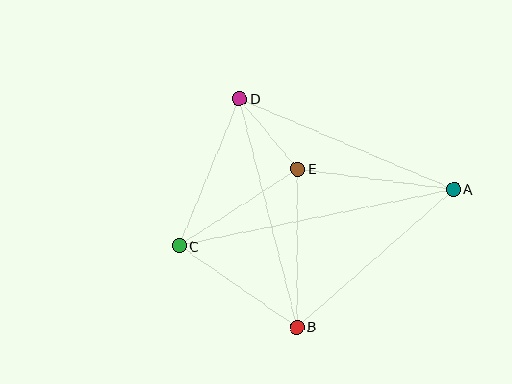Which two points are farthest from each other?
Points A and C are farthest from each other.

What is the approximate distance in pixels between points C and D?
The distance between C and D is approximately 159 pixels.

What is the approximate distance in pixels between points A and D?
The distance between A and D is approximately 232 pixels.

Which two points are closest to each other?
Points D and E are closest to each other.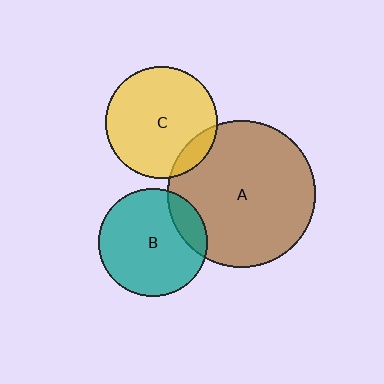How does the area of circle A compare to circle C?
Approximately 1.7 times.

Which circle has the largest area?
Circle A (brown).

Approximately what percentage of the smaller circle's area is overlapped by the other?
Approximately 10%.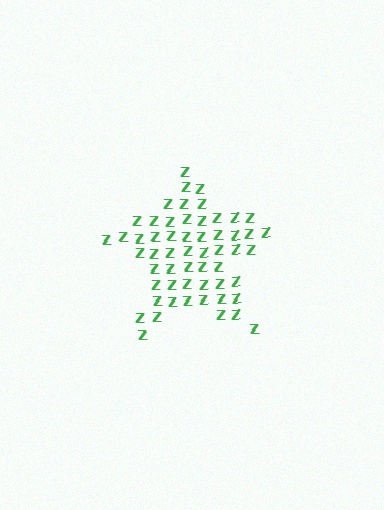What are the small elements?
The small elements are letter Z's.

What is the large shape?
The large shape is a star.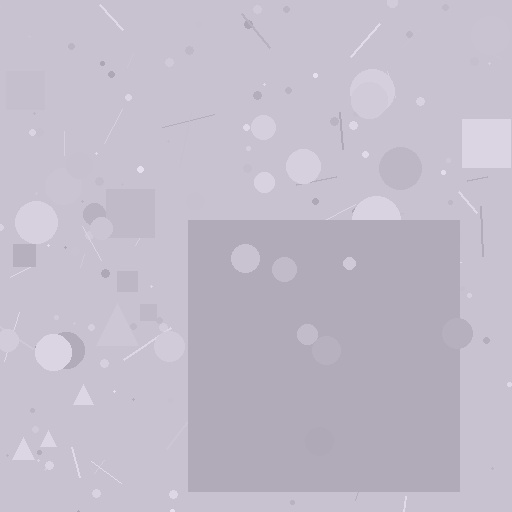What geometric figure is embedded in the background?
A square is embedded in the background.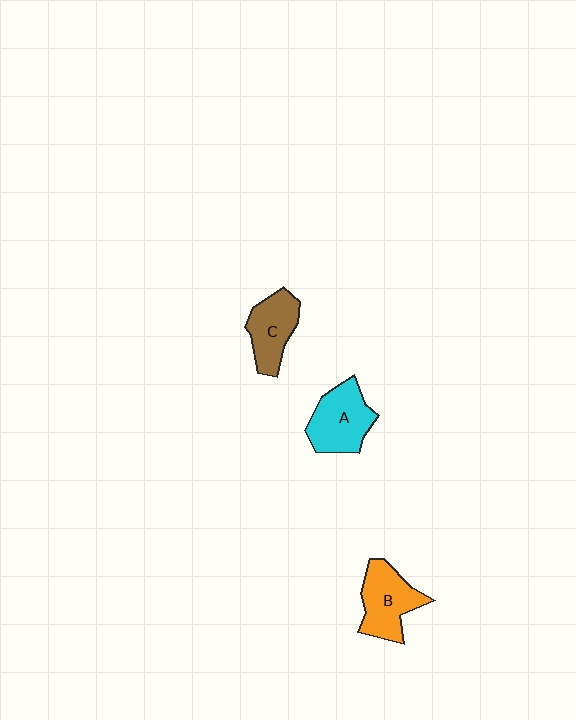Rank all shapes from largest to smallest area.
From largest to smallest: A (cyan), B (orange), C (brown).